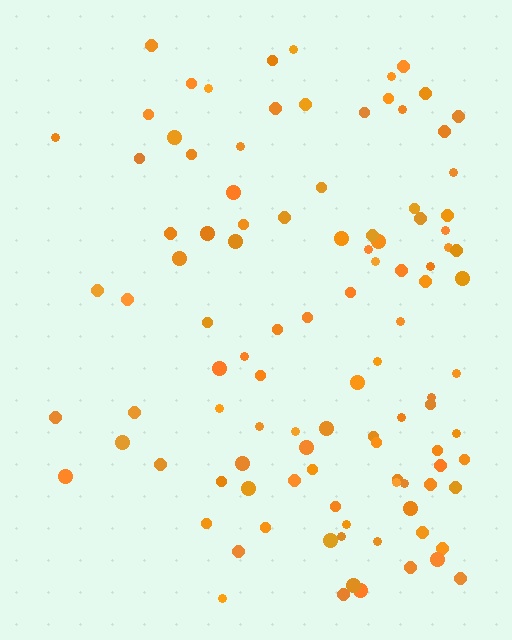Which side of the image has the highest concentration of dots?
The right.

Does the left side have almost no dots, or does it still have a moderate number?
Still a moderate number, just noticeably fewer than the right.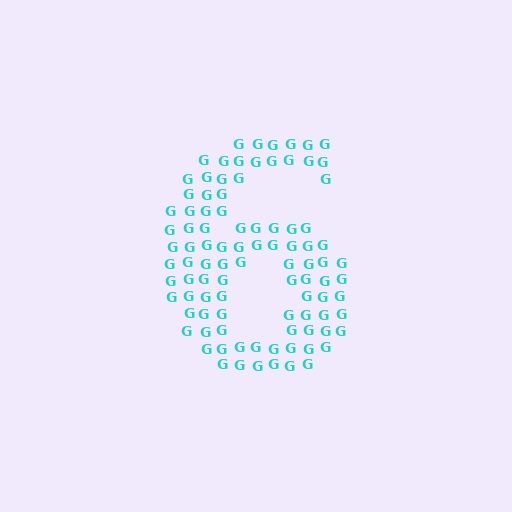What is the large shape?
The large shape is the digit 6.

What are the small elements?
The small elements are letter G's.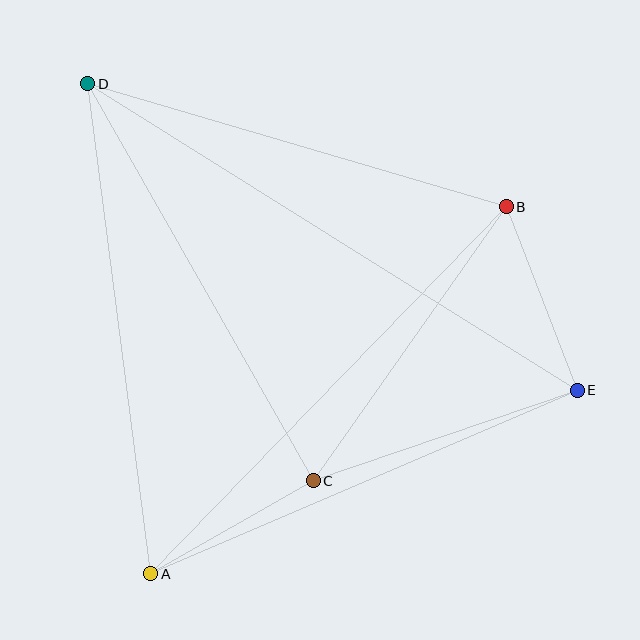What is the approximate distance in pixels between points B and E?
The distance between B and E is approximately 197 pixels.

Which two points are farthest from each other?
Points D and E are farthest from each other.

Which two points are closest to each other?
Points A and C are closest to each other.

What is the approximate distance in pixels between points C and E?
The distance between C and E is approximately 279 pixels.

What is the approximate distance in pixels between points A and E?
The distance between A and E is approximately 465 pixels.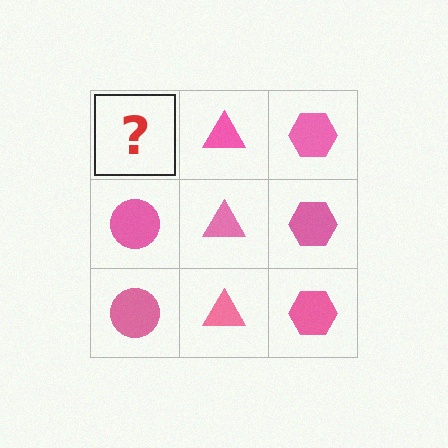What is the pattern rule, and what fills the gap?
The rule is that each column has a consistent shape. The gap should be filled with a pink circle.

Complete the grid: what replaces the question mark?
The question mark should be replaced with a pink circle.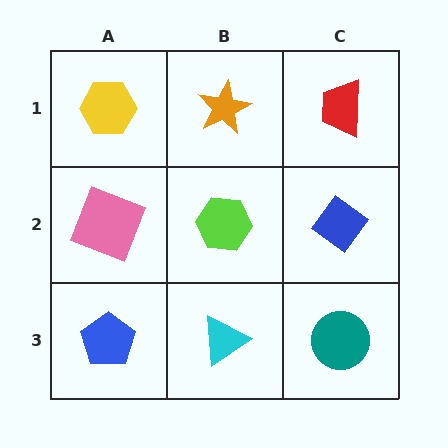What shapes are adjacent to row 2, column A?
A yellow hexagon (row 1, column A), a blue pentagon (row 3, column A), a lime hexagon (row 2, column B).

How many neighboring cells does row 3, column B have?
3.